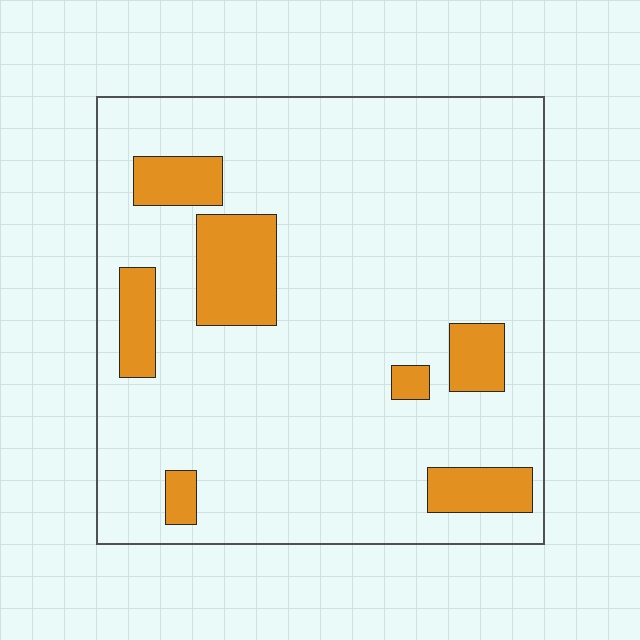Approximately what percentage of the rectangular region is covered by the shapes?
Approximately 15%.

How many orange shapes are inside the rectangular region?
7.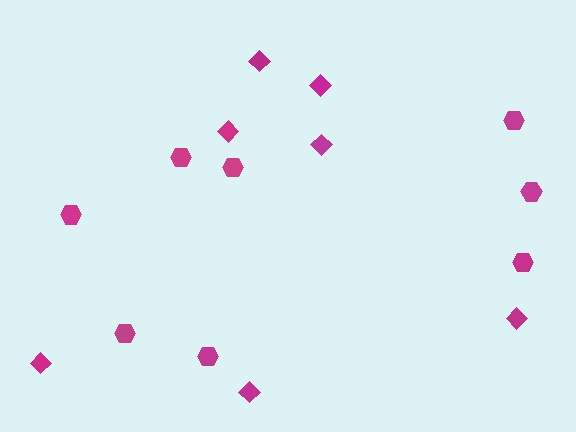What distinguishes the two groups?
There are 2 groups: one group of diamonds (7) and one group of hexagons (8).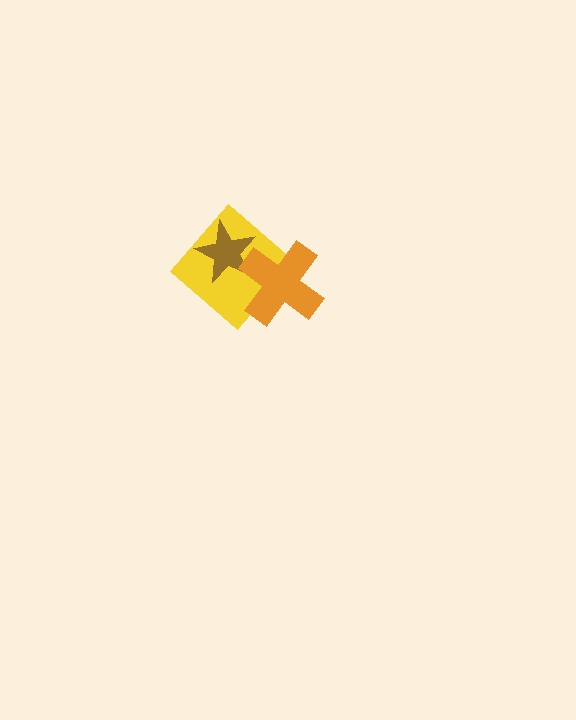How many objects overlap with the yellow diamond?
2 objects overlap with the yellow diamond.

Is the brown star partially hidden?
Yes, it is partially covered by another shape.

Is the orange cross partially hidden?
No, no other shape covers it.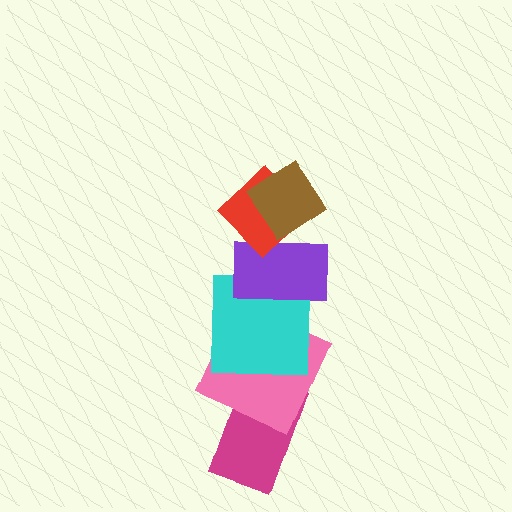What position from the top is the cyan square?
The cyan square is 4th from the top.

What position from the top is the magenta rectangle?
The magenta rectangle is 6th from the top.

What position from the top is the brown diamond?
The brown diamond is 1st from the top.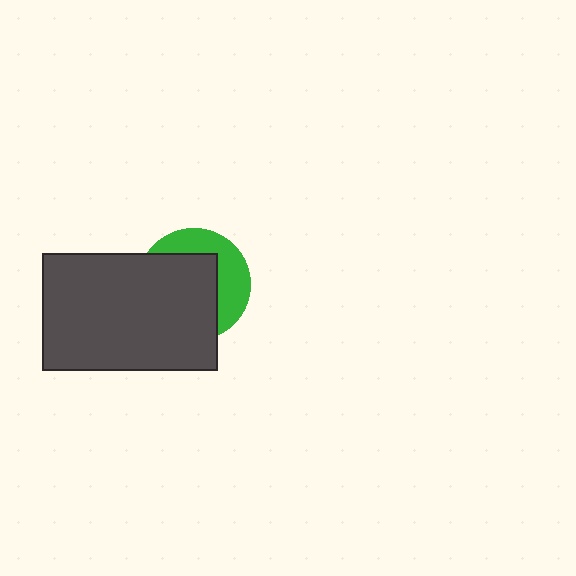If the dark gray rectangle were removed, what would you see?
You would see the complete green circle.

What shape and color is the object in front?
The object in front is a dark gray rectangle.